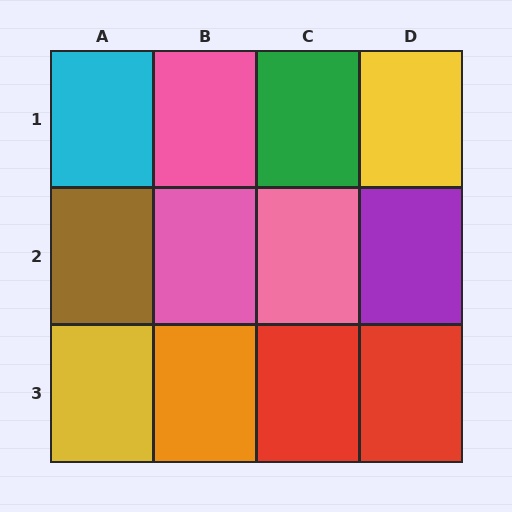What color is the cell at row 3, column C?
Red.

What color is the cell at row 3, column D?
Red.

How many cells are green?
1 cell is green.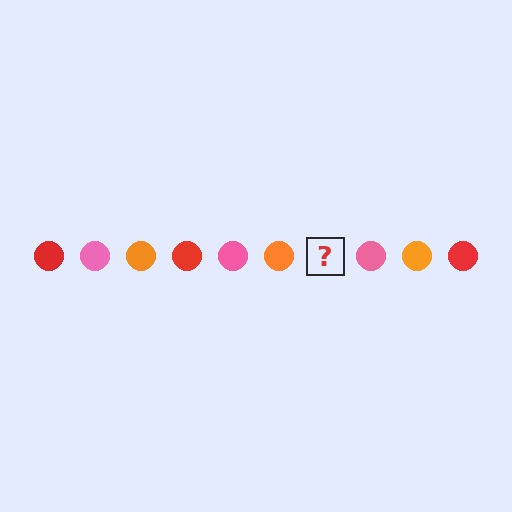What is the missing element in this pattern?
The missing element is a red circle.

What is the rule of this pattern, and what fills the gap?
The rule is that the pattern cycles through red, pink, orange circles. The gap should be filled with a red circle.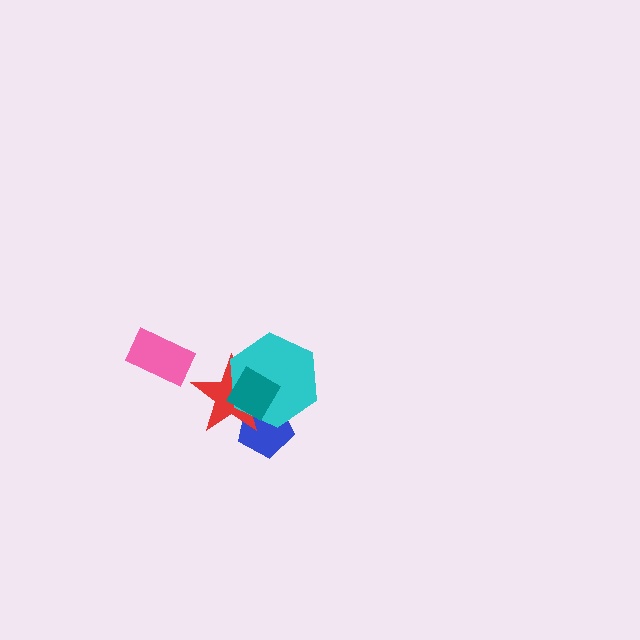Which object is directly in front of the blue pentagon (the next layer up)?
The red star is directly in front of the blue pentagon.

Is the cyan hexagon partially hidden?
Yes, it is partially covered by another shape.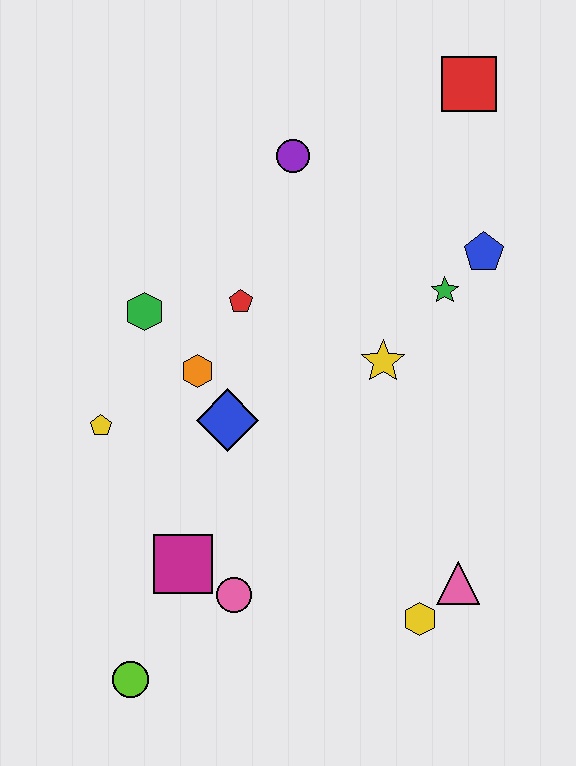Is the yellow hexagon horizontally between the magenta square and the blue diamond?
No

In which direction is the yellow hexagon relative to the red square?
The yellow hexagon is below the red square.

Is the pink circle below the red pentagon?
Yes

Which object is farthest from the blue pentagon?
The lime circle is farthest from the blue pentagon.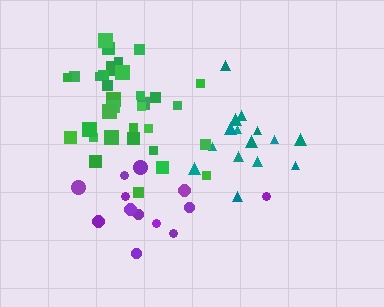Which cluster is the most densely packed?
Green.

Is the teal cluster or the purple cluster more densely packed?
Teal.